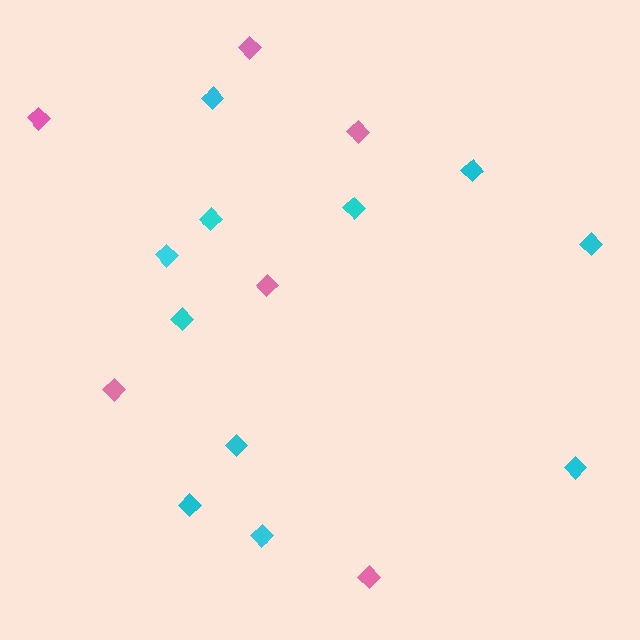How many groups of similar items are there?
There are 2 groups: one group of cyan diamonds (11) and one group of pink diamonds (6).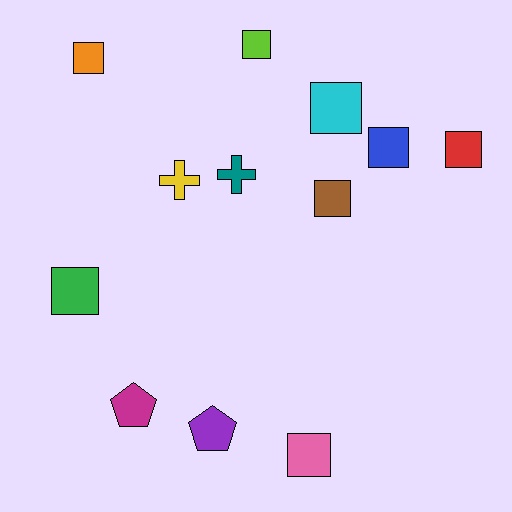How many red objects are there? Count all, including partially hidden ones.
There is 1 red object.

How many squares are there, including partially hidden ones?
There are 8 squares.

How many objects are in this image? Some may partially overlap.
There are 12 objects.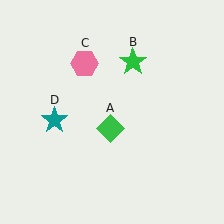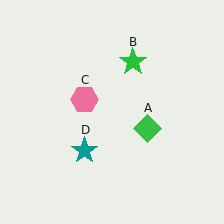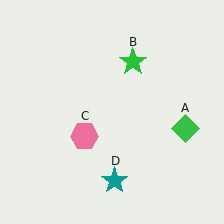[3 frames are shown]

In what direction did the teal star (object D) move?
The teal star (object D) moved down and to the right.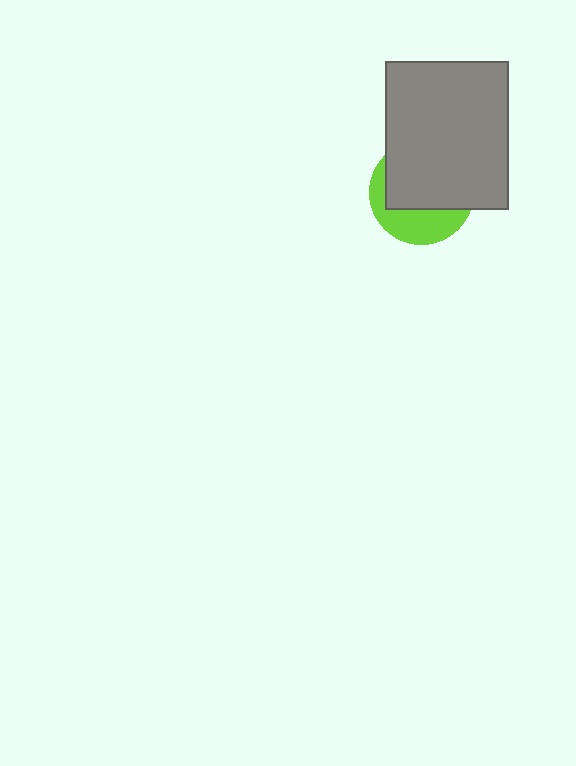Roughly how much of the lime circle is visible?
A small part of it is visible (roughly 38%).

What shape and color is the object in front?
The object in front is a gray rectangle.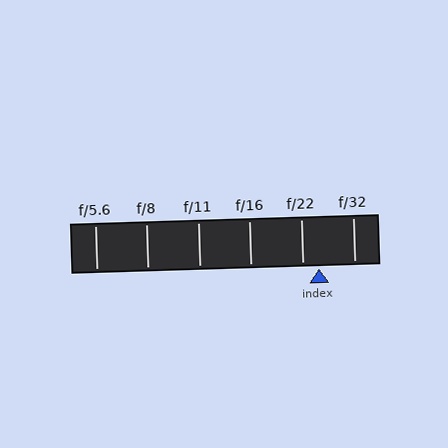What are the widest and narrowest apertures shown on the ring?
The widest aperture shown is f/5.6 and the narrowest is f/32.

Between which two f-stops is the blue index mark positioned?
The index mark is between f/22 and f/32.